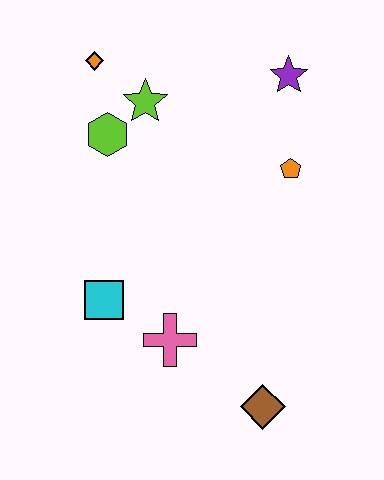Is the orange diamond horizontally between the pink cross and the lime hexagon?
No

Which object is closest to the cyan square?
The pink cross is closest to the cyan square.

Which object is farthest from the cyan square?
The purple star is farthest from the cyan square.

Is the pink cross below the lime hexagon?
Yes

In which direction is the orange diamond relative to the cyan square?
The orange diamond is above the cyan square.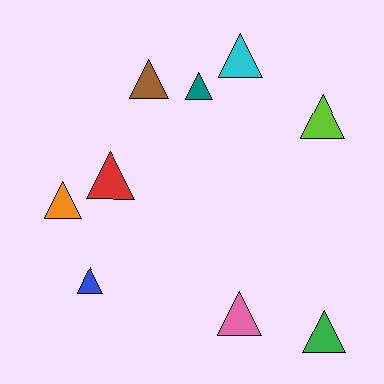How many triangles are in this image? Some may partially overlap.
There are 9 triangles.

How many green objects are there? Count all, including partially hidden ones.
There is 1 green object.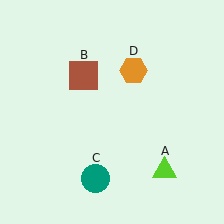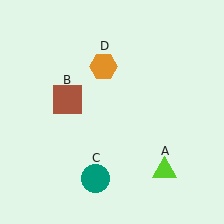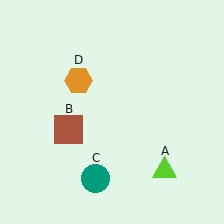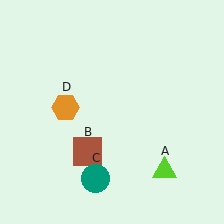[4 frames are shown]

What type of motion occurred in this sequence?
The brown square (object B), orange hexagon (object D) rotated counterclockwise around the center of the scene.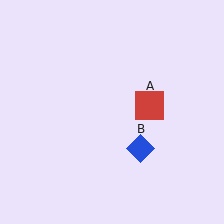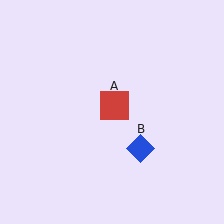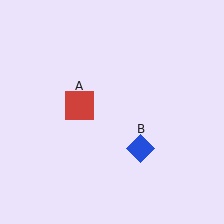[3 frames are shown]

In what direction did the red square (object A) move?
The red square (object A) moved left.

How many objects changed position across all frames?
1 object changed position: red square (object A).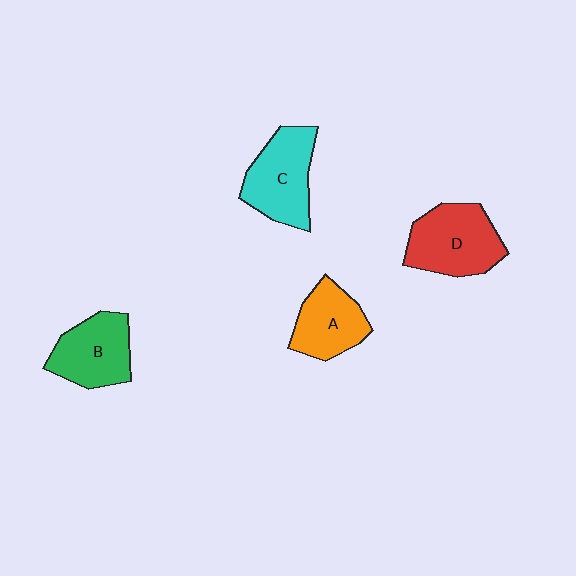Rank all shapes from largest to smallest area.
From largest to smallest: D (red), C (cyan), B (green), A (orange).